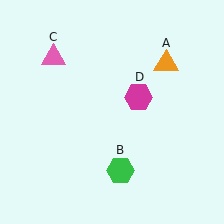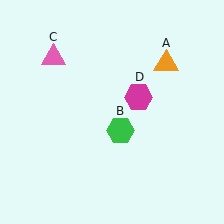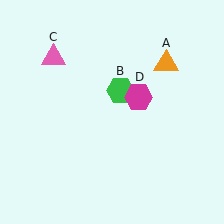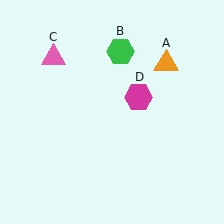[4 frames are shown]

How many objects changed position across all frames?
1 object changed position: green hexagon (object B).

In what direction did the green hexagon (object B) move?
The green hexagon (object B) moved up.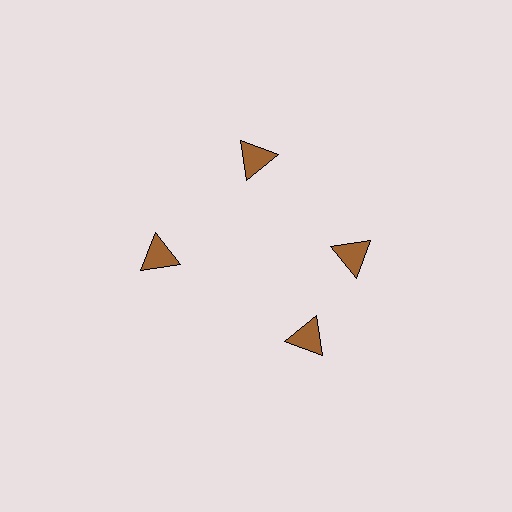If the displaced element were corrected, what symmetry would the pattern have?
It would have 4-fold rotational symmetry — the pattern would map onto itself every 90 degrees.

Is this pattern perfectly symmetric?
No. The 4 brown triangles are arranged in a ring, but one element near the 6 o'clock position is rotated out of alignment along the ring, breaking the 4-fold rotational symmetry.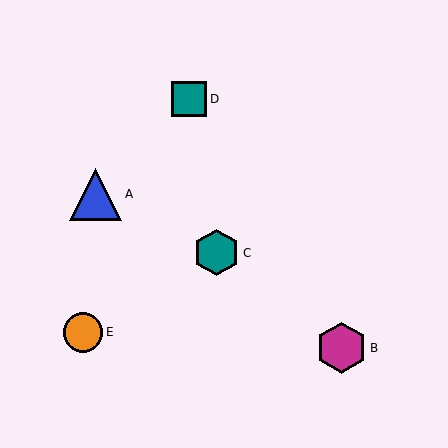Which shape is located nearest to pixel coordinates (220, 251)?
The teal hexagon (labeled C) at (217, 253) is nearest to that location.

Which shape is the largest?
The blue triangle (labeled A) is the largest.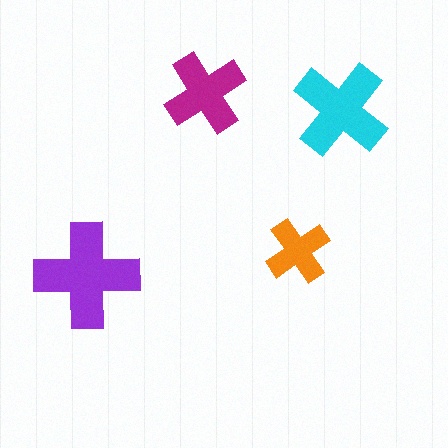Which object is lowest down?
The purple cross is bottommost.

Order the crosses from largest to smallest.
the purple one, the cyan one, the magenta one, the orange one.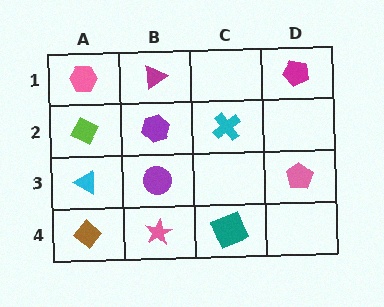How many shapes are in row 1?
3 shapes.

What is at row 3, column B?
A purple circle.